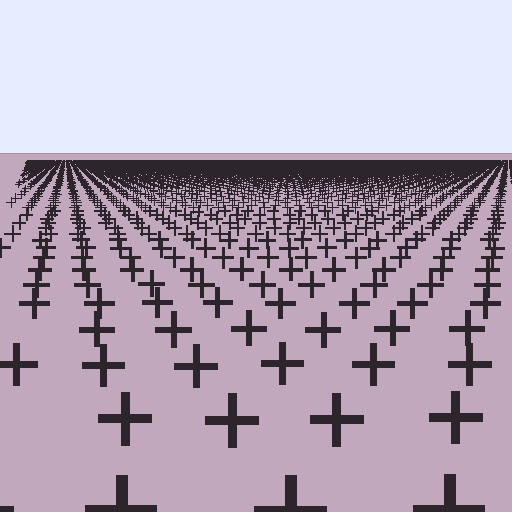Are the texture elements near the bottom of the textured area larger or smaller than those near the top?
Larger. Near the bottom, elements are closer to the viewer and appear at a bigger on-screen size.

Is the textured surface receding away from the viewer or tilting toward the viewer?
The surface is receding away from the viewer. Texture elements get smaller and denser toward the top.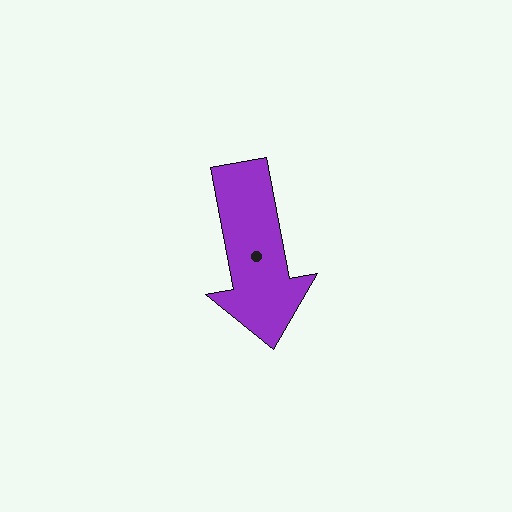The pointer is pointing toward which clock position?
Roughly 6 o'clock.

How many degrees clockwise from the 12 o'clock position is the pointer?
Approximately 169 degrees.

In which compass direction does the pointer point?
South.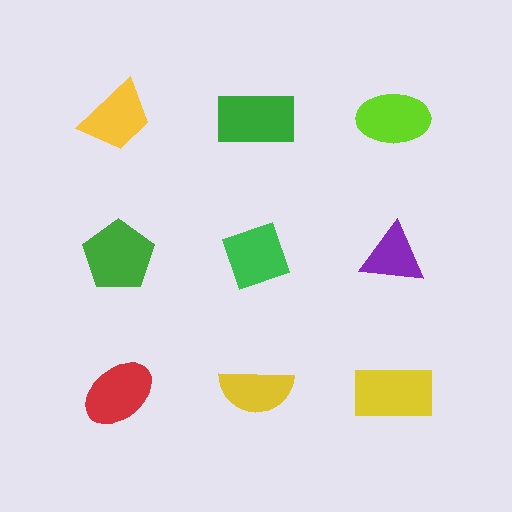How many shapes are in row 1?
3 shapes.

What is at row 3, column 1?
A red ellipse.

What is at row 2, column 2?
A green diamond.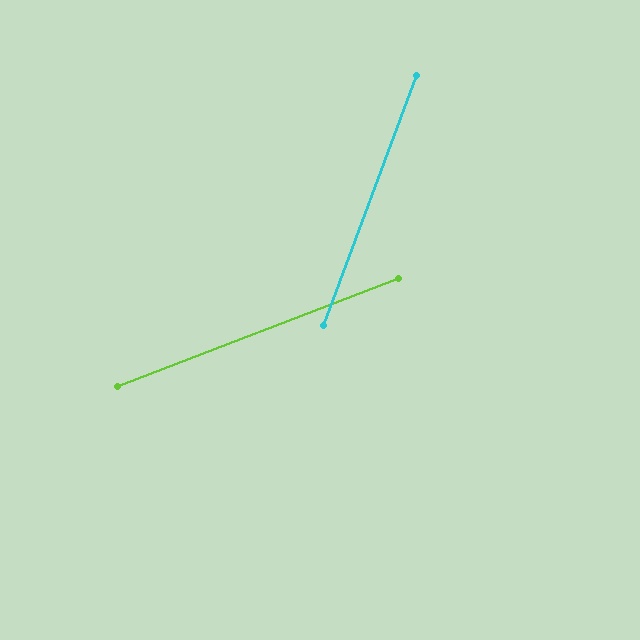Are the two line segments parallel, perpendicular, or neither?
Neither parallel nor perpendicular — they differ by about 49°.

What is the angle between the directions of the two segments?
Approximately 49 degrees.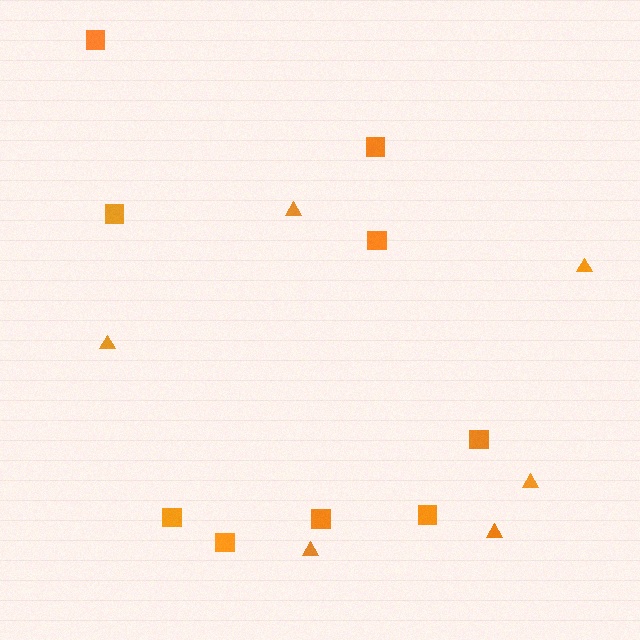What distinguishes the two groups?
There are 2 groups: one group of triangles (6) and one group of squares (9).